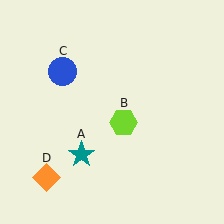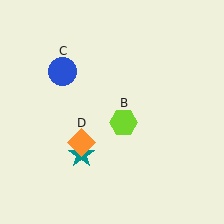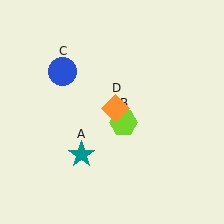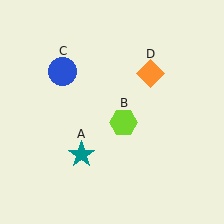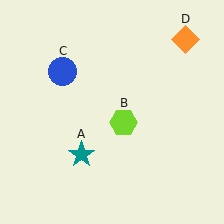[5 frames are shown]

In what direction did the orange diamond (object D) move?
The orange diamond (object D) moved up and to the right.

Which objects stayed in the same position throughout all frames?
Teal star (object A) and lime hexagon (object B) and blue circle (object C) remained stationary.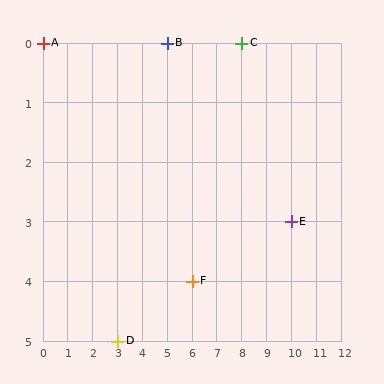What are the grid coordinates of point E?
Point E is at grid coordinates (10, 3).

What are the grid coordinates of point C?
Point C is at grid coordinates (8, 0).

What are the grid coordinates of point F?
Point F is at grid coordinates (6, 4).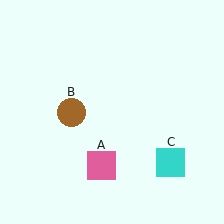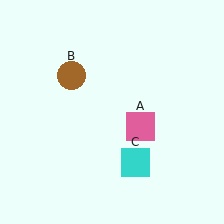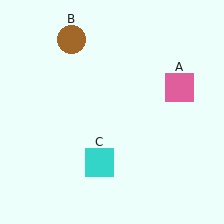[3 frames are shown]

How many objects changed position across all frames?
3 objects changed position: pink square (object A), brown circle (object B), cyan square (object C).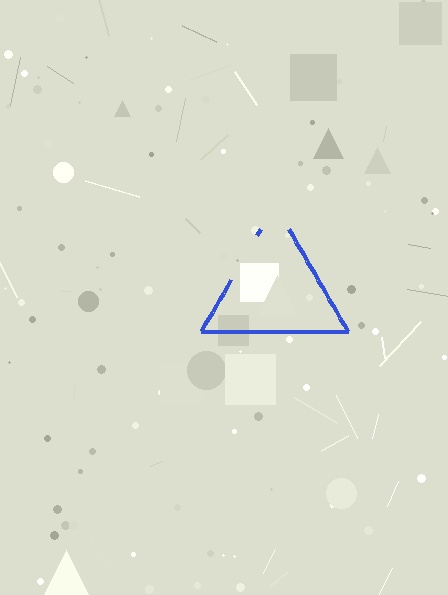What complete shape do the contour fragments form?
The contour fragments form a triangle.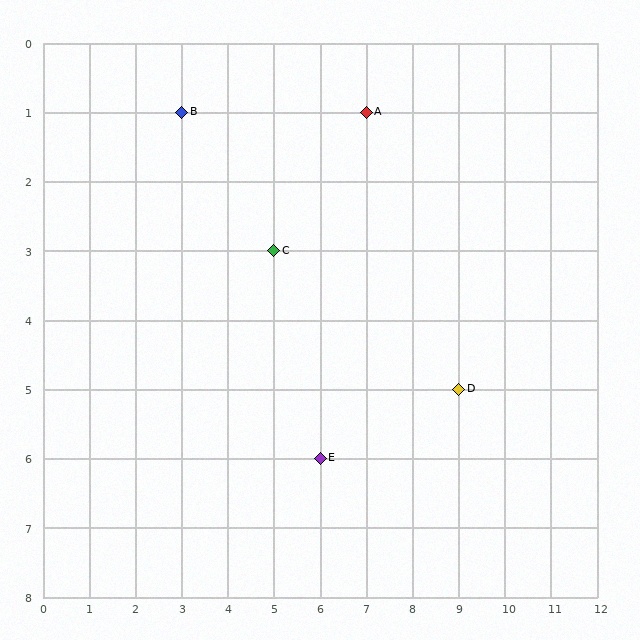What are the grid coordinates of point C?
Point C is at grid coordinates (5, 3).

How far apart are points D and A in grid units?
Points D and A are 2 columns and 4 rows apart (about 4.5 grid units diagonally).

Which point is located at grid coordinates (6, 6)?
Point E is at (6, 6).